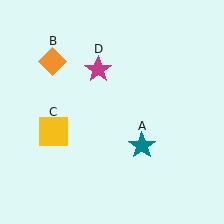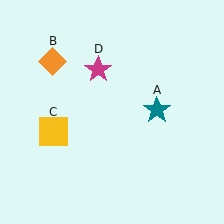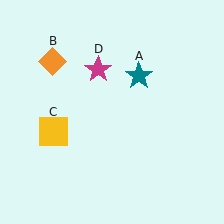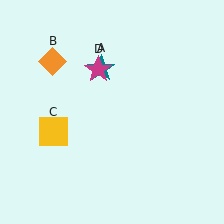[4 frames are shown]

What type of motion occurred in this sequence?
The teal star (object A) rotated counterclockwise around the center of the scene.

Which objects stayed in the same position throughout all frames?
Orange diamond (object B) and yellow square (object C) and magenta star (object D) remained stationary.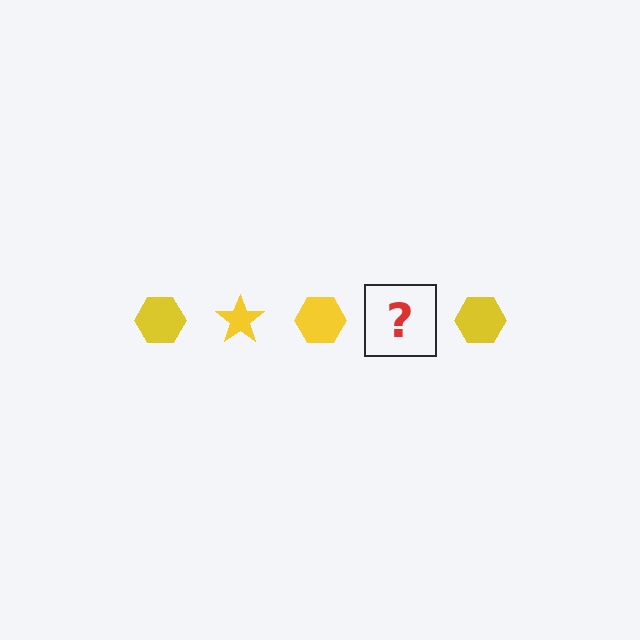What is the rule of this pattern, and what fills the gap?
The rule is that the pattern cycles through hexagon, star shapes in yellow. The gap should be filled with a yellow star.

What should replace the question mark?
The question mark should be replaced with a yellow star.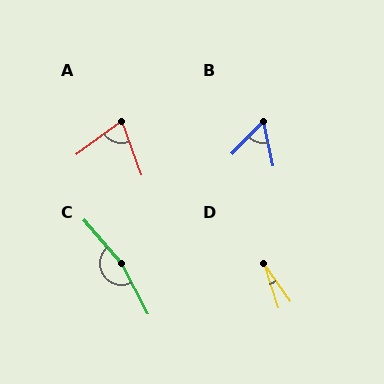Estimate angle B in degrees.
Approximately 55 degrees.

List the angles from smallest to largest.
D (17°), B (55°), A (73°), C (167°).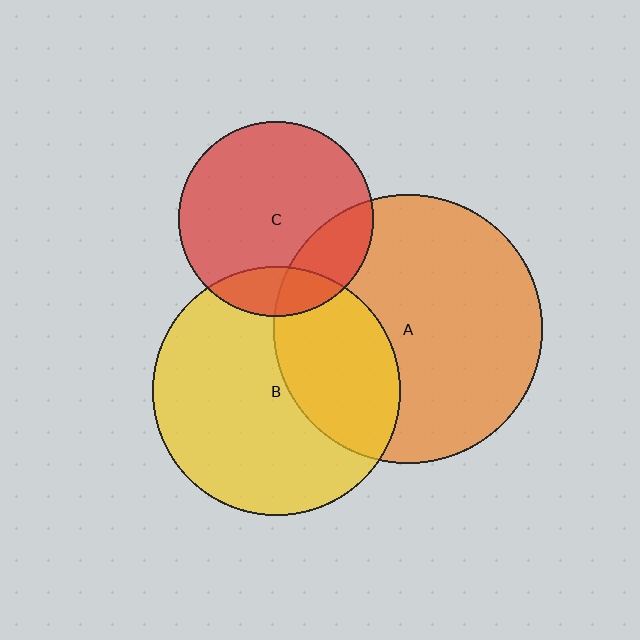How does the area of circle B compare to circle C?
Approximately 1.6 times.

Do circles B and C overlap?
Yes.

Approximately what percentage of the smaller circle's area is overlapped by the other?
Approximately 15%.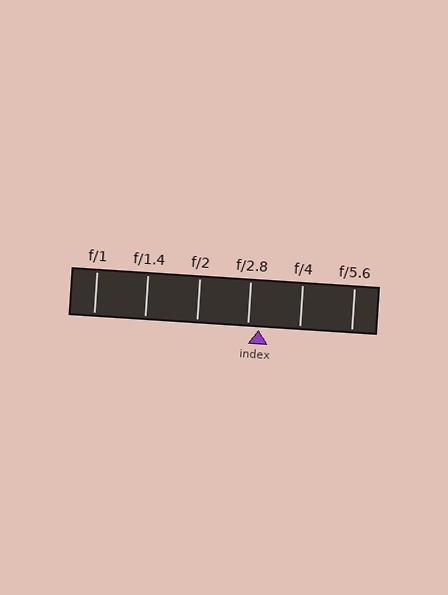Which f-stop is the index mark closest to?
The index mark is closest to f/2.8.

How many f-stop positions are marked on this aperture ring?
There are 6 f-stop positions marked.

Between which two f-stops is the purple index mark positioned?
The index mark is between f/2.8 and f/4.